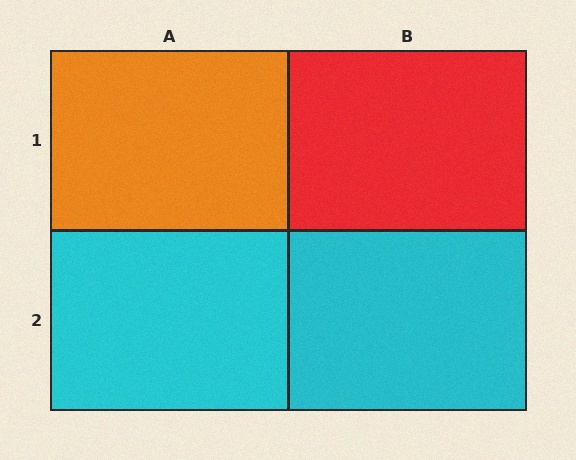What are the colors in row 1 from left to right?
Orange, red.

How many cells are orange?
1 cell is orange.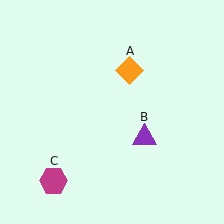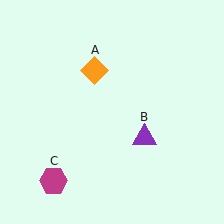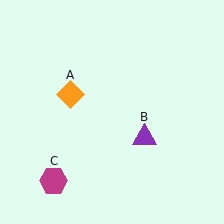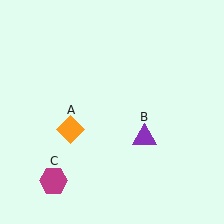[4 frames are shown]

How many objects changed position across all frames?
1 object changed position: orange diamond (object A).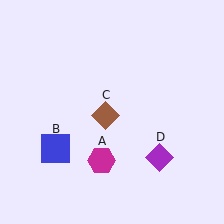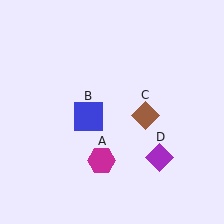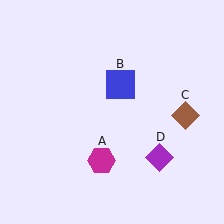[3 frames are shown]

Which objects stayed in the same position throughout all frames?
Magenta hexagon (object A) and purple diamond (object D) remained stationary.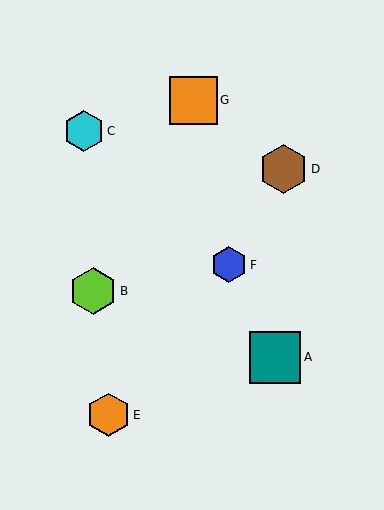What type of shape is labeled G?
Shape G is an orange square.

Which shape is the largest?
The teal square (labeled A) is the largest.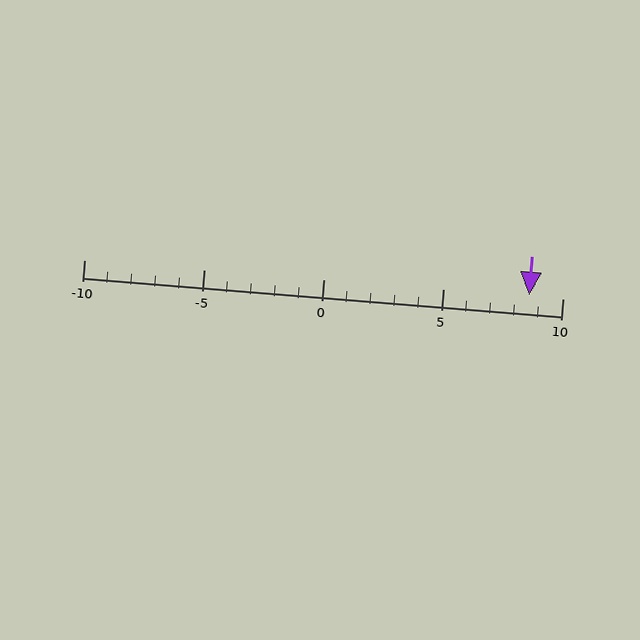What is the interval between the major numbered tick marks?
The major tick marks are spaced 5 units apart.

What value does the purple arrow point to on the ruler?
The purple arrow points to approximately 9.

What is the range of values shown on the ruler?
The ruler shows values from -10 to 10.